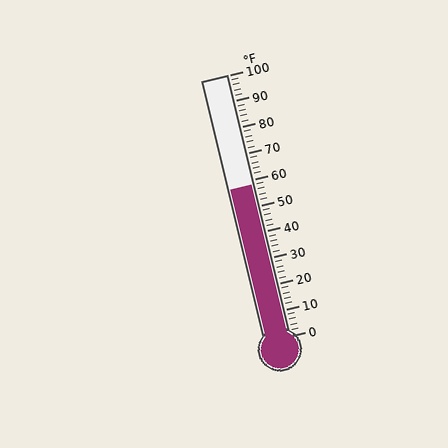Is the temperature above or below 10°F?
The temperature is above 10°F.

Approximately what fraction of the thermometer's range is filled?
The thermometer is filled to approximately 60% of its range.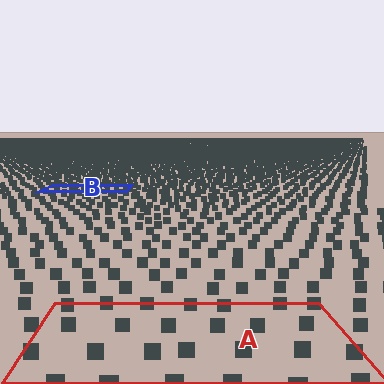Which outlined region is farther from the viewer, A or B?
Region B is farther from the viewer — the texture elements inside it appear smaller and more densely packed.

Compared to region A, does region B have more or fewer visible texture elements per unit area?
Region B has more texture elements per unit area — they are packed more densely because it is farther away.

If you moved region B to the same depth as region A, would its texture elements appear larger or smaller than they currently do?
They would appear larger. At a closer depth, the same texture elements are projected at a bigger on-screen size.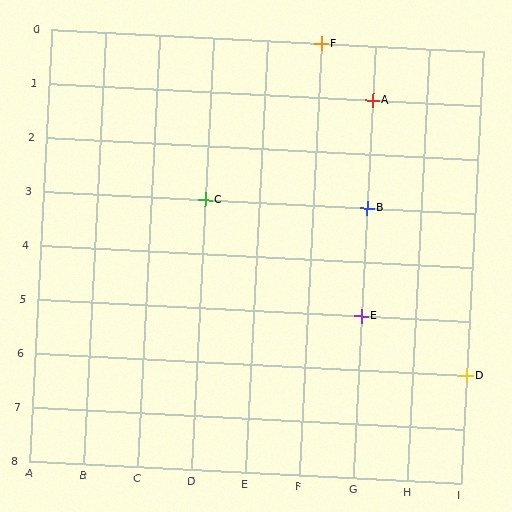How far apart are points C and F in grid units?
Points C and F are 2 columns and 3 rows apart (about 3.6 grid units diagonally).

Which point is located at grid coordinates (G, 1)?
Point A is at (G, 1).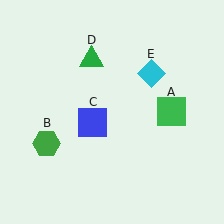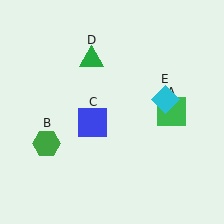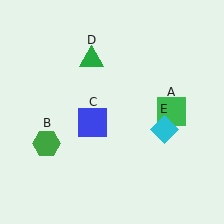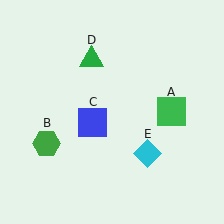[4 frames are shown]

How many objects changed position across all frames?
1 object changed position: cyan diamond (object E).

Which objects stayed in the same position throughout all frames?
Green square (object A) and green hexagon (object B) and blue square (object C) and green triangle (object D) remained stationary.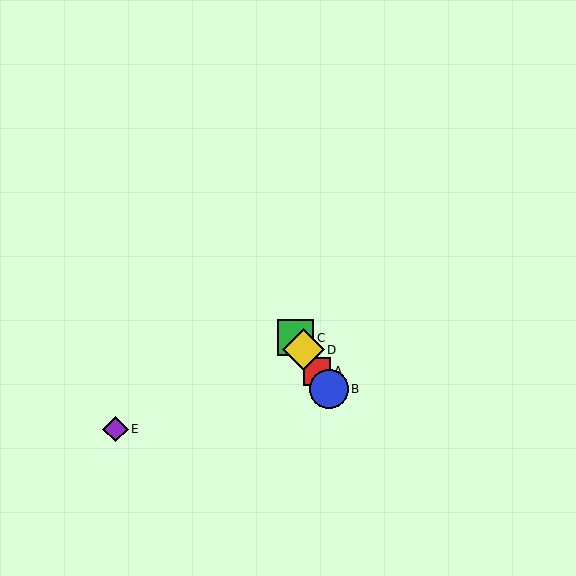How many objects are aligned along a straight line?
4 objects (A, B, C, D) are aligned along a straight line.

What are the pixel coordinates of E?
Object E is at (115, 429).